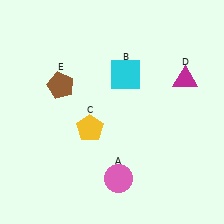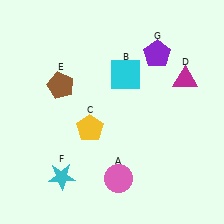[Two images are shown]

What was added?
A cyan star (F), a purple pentagon (G) were added in Image 2.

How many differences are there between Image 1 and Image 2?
There are 2 differences between the two images.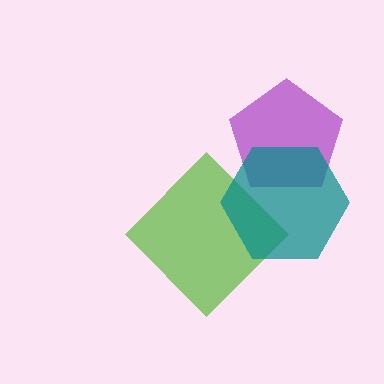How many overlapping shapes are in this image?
There are 3 overlapping shapes in the image.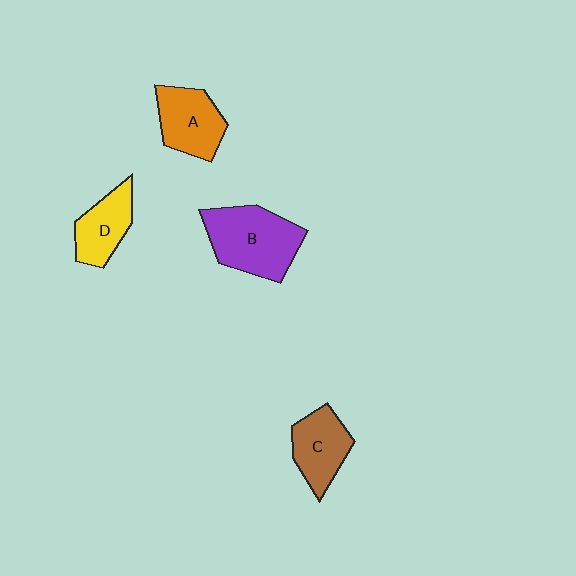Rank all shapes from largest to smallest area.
From largest to smallest: B (purple), A (orange), C (brown), D (yellow).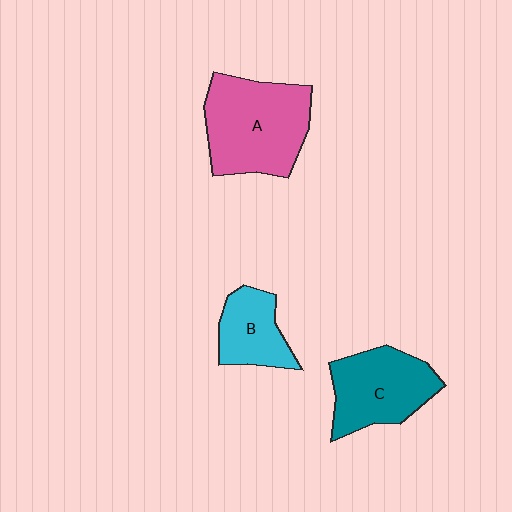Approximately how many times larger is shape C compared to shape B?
Approximately 1.5 times.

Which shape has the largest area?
Shape A (pink).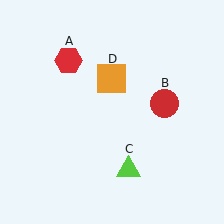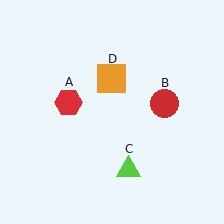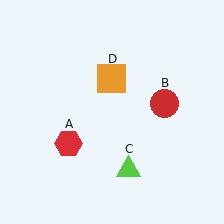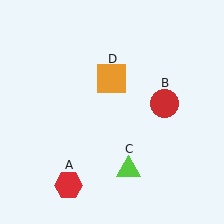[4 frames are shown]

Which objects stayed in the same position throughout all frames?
Red circle (object B) and lime triangle (object C) and orange square (object D) remained stationary.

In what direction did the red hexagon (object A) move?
The red hexagon (object A) moved down.